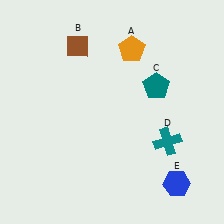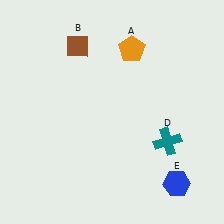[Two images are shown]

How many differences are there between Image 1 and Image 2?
There is 1 difference between the two images.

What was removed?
The teal pentagon (C) was removed in Image 2.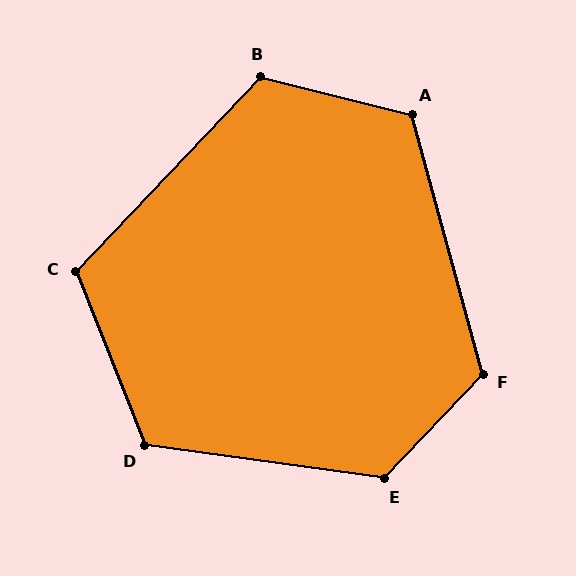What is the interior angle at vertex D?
Approximately 119 degrees (obtuse).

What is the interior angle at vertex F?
Approximately 121 degrees (obtuse).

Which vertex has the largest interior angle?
E, at approximately 126 degrees.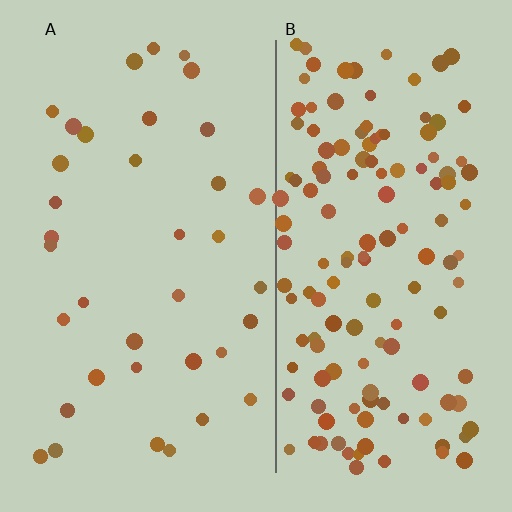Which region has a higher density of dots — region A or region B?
B (the right).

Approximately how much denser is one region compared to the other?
Approximately 3.9× — region B over region A.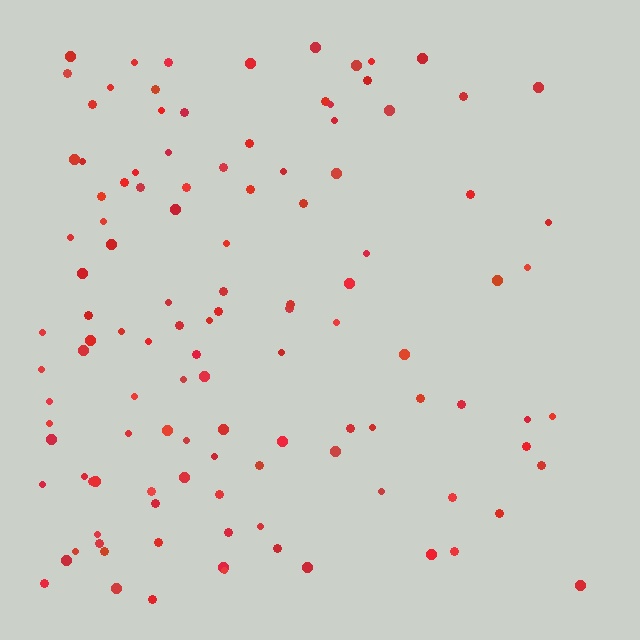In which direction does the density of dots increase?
From right to left, with the left side densest.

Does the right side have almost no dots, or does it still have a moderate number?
Still a moderate number, just noticeably fewer than the left.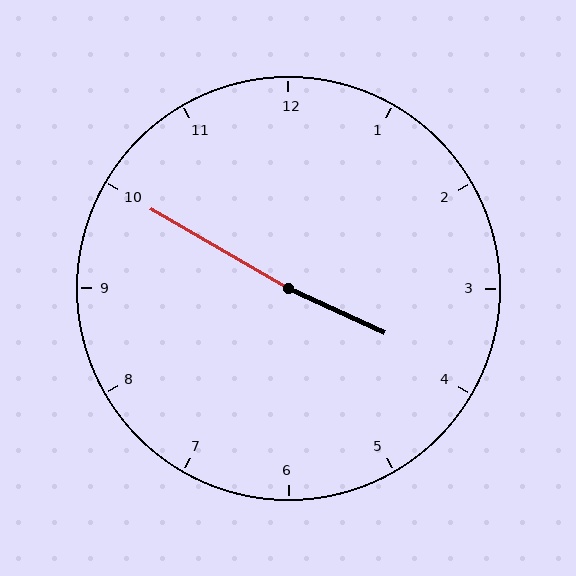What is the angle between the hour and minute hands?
Approximately 175 degrees.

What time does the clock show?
3:50.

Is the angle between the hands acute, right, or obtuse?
It is obtuse.